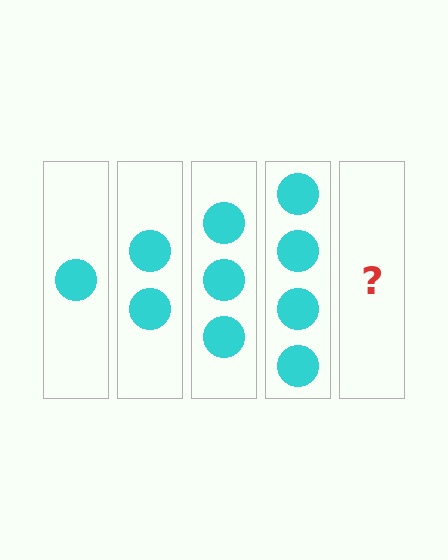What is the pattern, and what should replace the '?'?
The pattern is that each step adds one more circle. The '?' should be 5 circles.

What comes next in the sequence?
The next element should be 5 circles.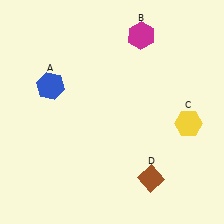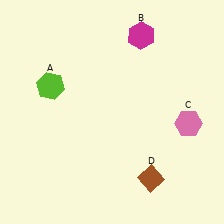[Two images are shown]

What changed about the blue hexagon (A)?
In Image 1, A is blue. In Image 2, it changed to lime.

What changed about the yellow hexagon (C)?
In Image 1, C is yellow. In Image 2, it changed to pink.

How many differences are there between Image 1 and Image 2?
There are 2 differences between the two images.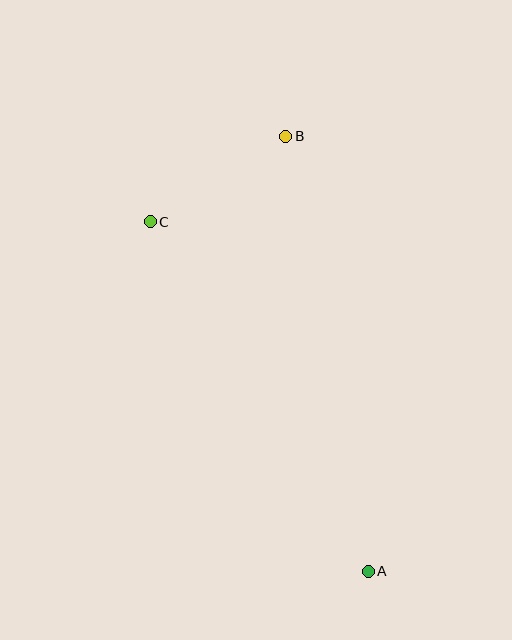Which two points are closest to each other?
Points B and C are closest to each other.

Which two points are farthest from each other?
Points A and B are farthest from each other.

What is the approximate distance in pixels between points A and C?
The distance between A and C is approximately 412 pixels.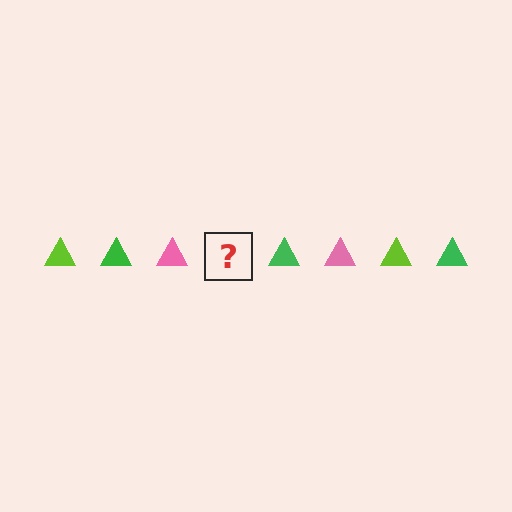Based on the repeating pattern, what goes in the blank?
The blank should be a lime triangle.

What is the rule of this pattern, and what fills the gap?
The rule is that the pattern cycles through lime, green, pink triangles. The gap should be filled with a lime triangle.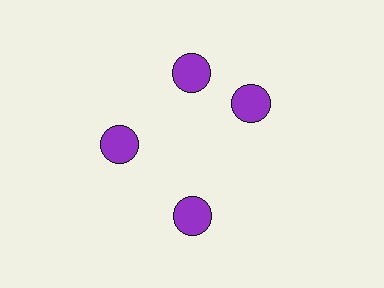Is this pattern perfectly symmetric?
No. The 4 purple circles are arranged in a ring, but one element near the 3 o'clock position is rotated out of alignment along the ring, breaking the 4-fold rotational symmetry.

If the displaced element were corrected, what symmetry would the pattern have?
It would have 4-fold rotational symmetry — the pattern would map onto itself every 90 degrees.